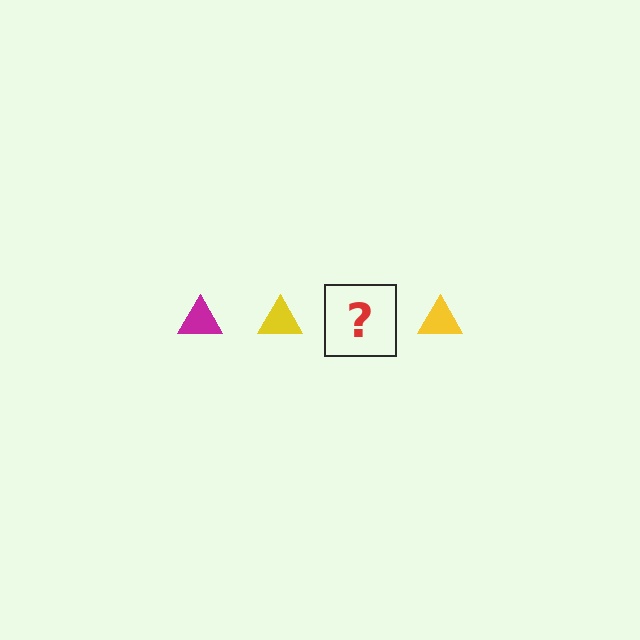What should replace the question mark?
The question mark should be replaced with a magenta triangle.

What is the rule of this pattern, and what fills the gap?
The rule is that the pattern cycles through magenta, yellow triangles. The gap should be filled with a magenta triangle.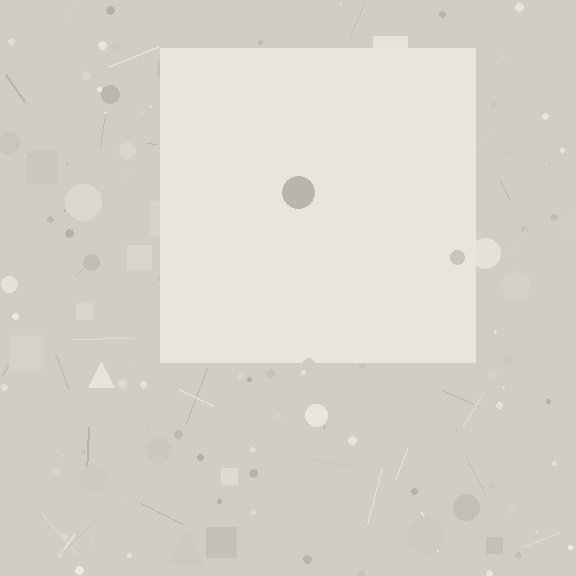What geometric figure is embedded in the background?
A square is embedded in the background.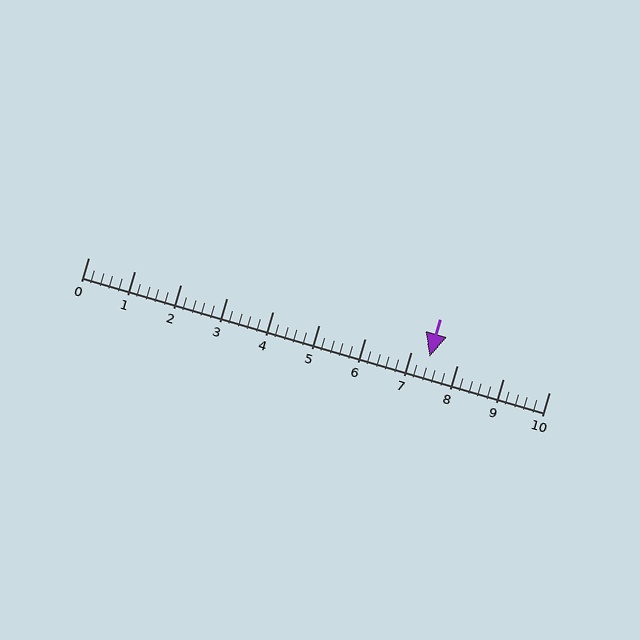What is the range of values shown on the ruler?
The ruler shows values from 0 to 10.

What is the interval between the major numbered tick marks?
The major tick marks are spaced 1 units apart.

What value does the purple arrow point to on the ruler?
The purple arrow points to approximately 7.4.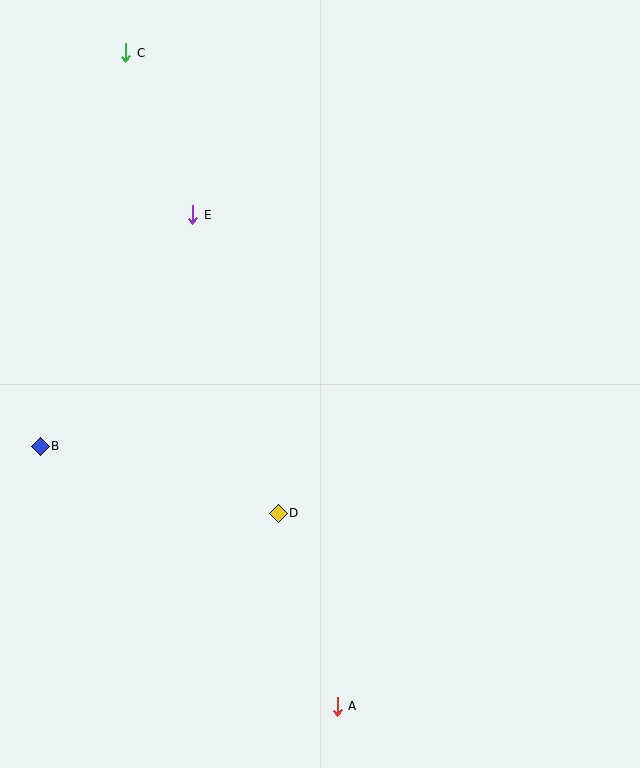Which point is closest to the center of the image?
Point D at (278, 513) is closest to the center.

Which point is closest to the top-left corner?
Point C is closest to the top-left corner.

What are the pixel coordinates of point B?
Point B is at (40, 446).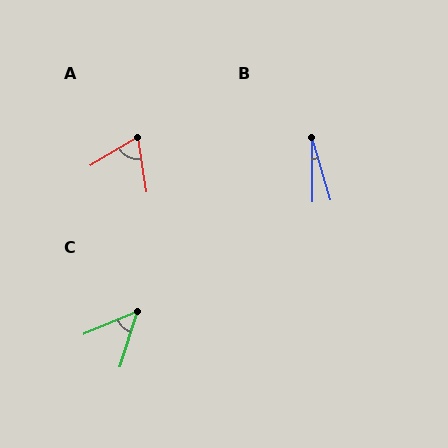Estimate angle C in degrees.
Approximately 50 degrees.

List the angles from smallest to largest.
B (17°), C (50°), A (68°).